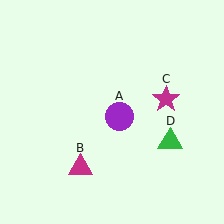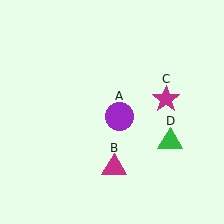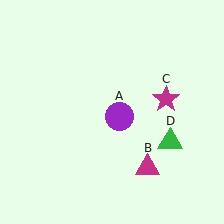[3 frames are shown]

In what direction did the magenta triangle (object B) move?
The magenta triangle (object B) moved right.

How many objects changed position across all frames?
1 object changed position: magenta triangle (object B).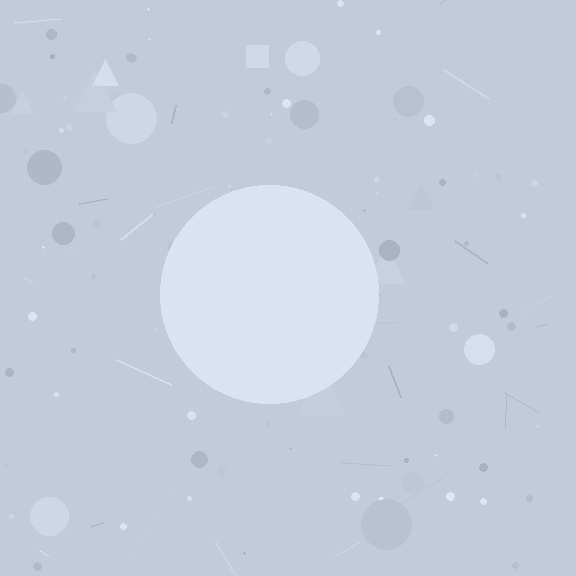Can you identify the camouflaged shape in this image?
The camouflaged shape is a circle.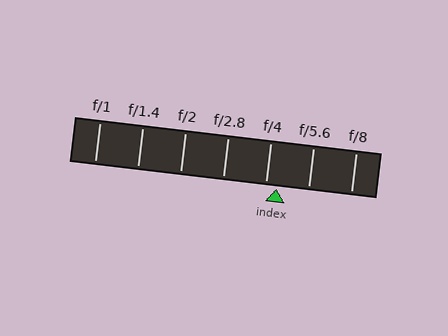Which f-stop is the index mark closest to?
The index mark is closest to f/4.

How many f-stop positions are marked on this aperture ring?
There are 7 f-stop positions marked.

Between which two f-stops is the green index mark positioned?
The index mark is between f/4 and f/5.6.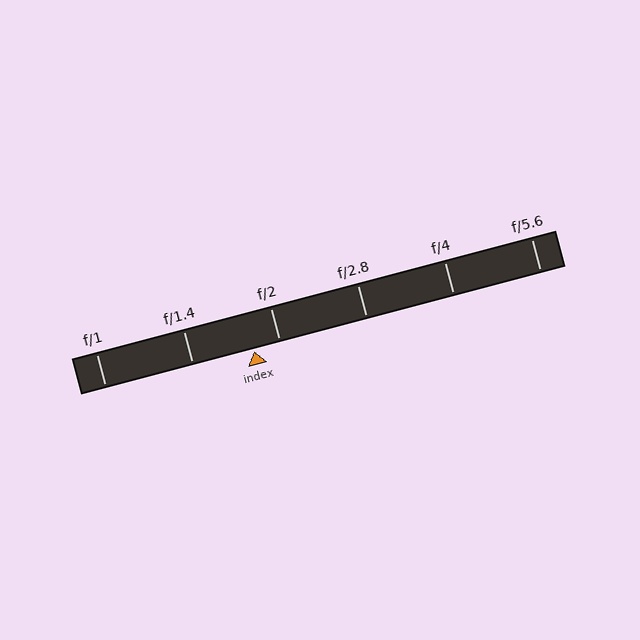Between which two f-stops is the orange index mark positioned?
The index mark is between f/1.4 and f/2.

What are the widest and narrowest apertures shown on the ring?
The widest aperture shown is f/1 and the narrowest is f/5.6.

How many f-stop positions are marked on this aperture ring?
There are 6 f-stop positions marked.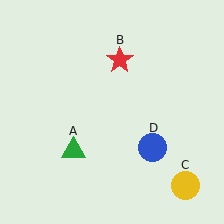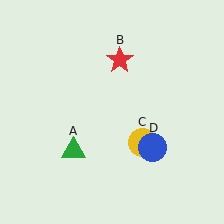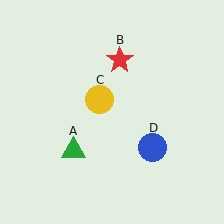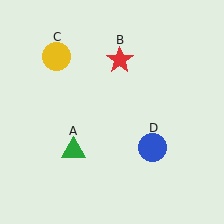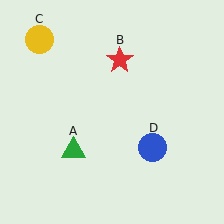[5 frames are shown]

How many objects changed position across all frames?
1 object changed position: yellow circle (object C).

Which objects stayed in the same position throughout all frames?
Green triangle (object A) and red star (object B) and blue circle (object D) remained stationary.